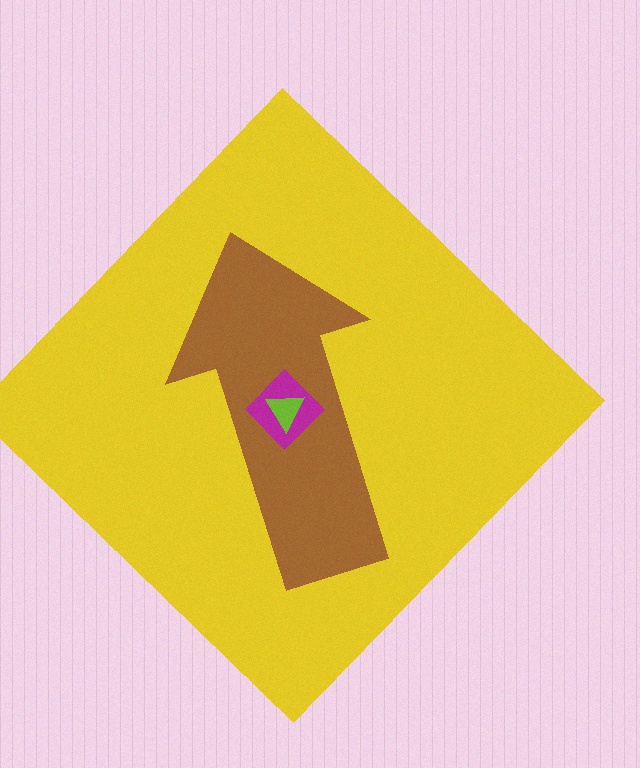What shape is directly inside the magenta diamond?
The lime triangle.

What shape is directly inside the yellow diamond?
The brown arrow.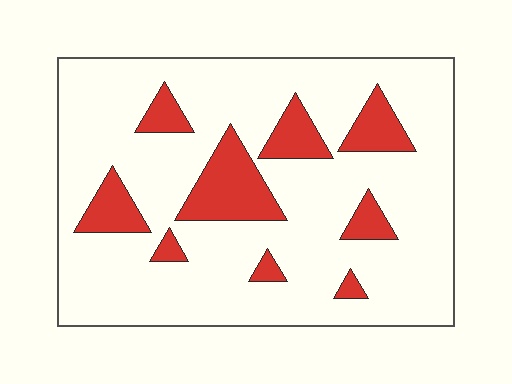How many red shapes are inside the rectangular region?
9.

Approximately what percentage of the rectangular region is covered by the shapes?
Approximately 20%.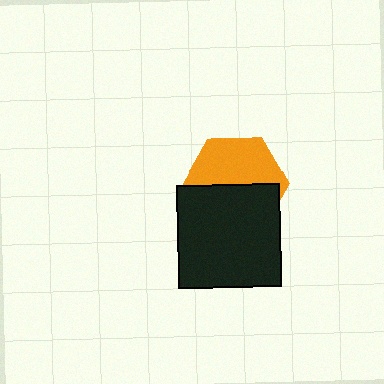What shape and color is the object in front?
The object in front is a black square.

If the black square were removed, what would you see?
You would see the complete orange hexagon.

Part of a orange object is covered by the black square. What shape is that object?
It is a hexagon.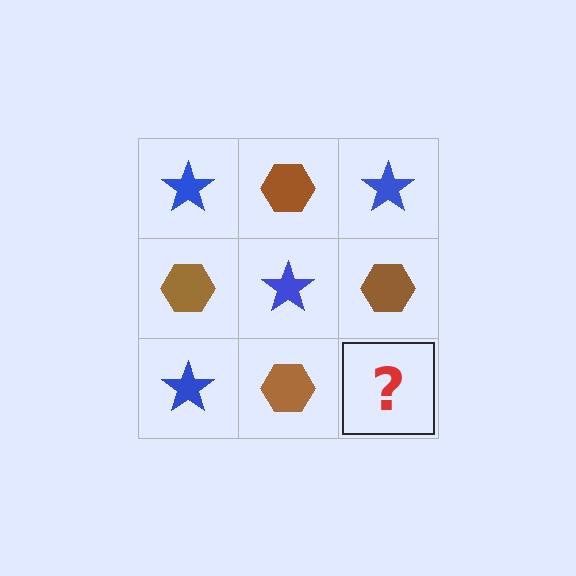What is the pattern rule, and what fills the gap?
The rule is that it alternates blue star and brown hexagon in a checkerboard pattern. The gap should be filled with a blue star.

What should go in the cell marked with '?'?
The missing cell should contain a blue star.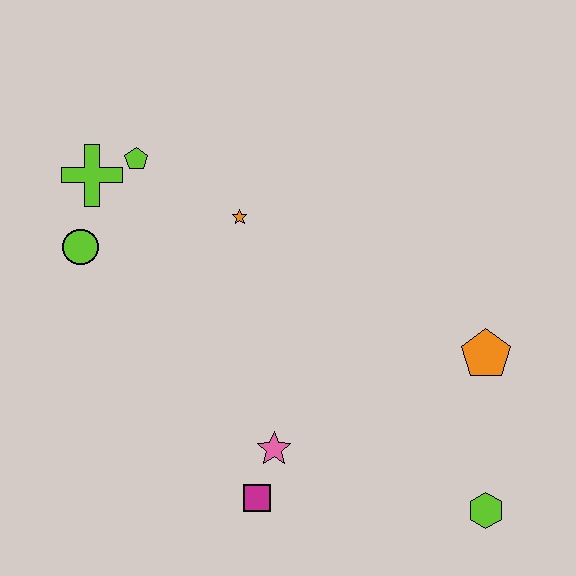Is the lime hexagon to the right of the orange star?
Yes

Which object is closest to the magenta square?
The pink star is closest to the magenta square.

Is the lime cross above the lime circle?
Yes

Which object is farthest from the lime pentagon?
The lime hexagon is farthest from the lime pentagon.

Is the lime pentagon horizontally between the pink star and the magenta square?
No